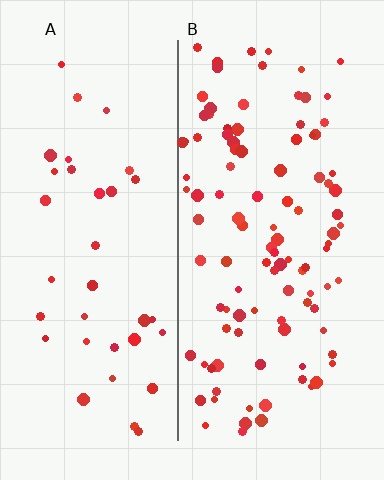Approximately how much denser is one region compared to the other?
Approximately 2.8× — region B over region A.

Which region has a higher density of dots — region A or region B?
B (the right).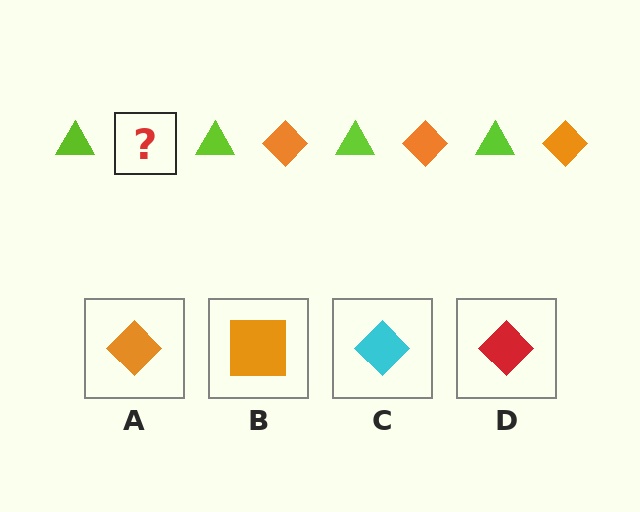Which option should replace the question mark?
Option A.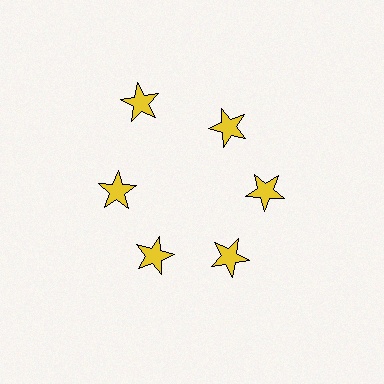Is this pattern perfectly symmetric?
No. The 6 yellow stars are arranged in a ring, but one element near the 11 o'clock position is pushed outward from the center, breaking the 6-fold rotational symmetry.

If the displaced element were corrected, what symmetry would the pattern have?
It would have 6-fold rotational symmetry — the pattern would map onto itself every 60 degrees.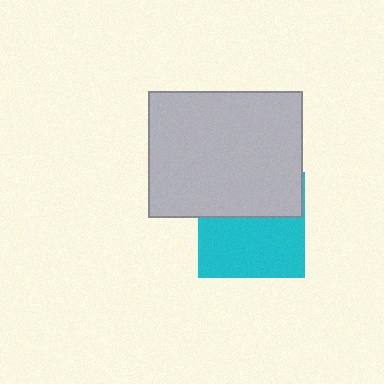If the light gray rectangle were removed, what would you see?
You would see the complete cyan square.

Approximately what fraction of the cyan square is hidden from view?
Roughly 43% of the cyan square is hidden behind the light gray rectangle.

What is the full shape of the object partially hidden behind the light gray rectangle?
The partially hidden object is a cyan square.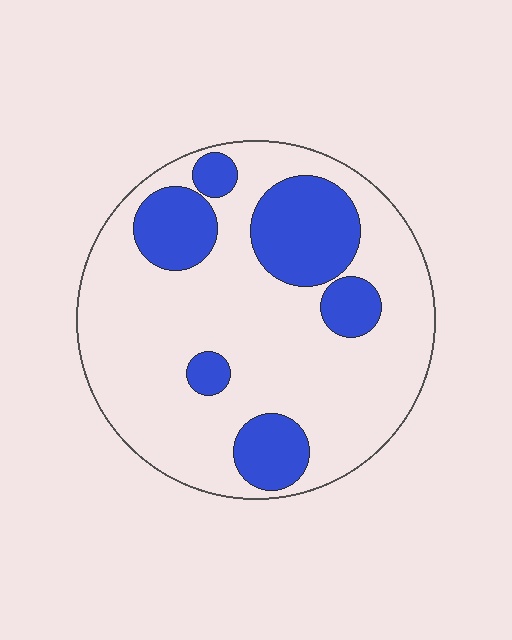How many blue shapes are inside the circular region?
6.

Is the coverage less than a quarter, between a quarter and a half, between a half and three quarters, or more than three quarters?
Between a quarter and a half.